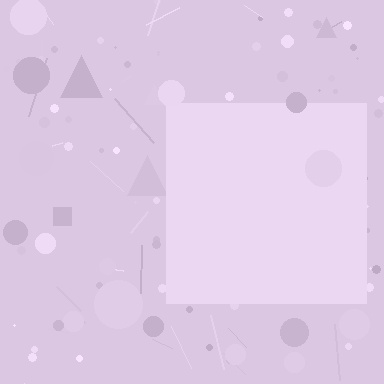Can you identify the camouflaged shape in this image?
The camouflaged shape is a square.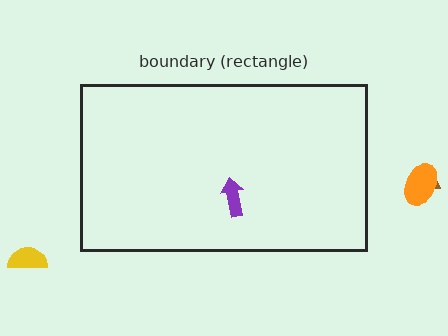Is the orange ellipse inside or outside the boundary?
Outside.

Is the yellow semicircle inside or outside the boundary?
Outside.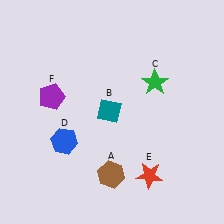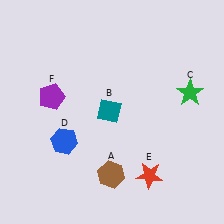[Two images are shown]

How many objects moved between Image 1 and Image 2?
1 object moved between the two images.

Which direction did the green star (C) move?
The green star (C) moved right.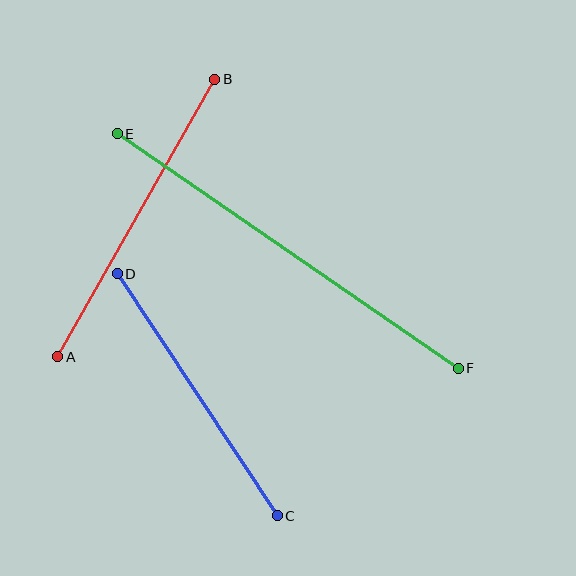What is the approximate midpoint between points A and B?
The midpoint is at approximately (136, 218) pixels.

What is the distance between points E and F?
The distance is approximately 414 pixels.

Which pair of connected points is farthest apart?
Points E and F are farthest apart.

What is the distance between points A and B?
The distance is approximately 319 pixels.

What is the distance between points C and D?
The distance is approximately 290 pixels.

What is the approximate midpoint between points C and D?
The midpoint is at approximately (197, 395) pixels.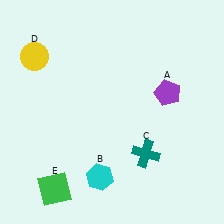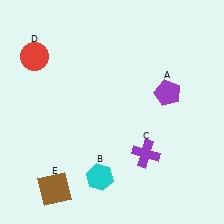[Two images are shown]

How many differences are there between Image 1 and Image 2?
There are 3 differences between the two images.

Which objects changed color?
C changed from teal to purple. D changed from yellow to red. E changed from green to brown.